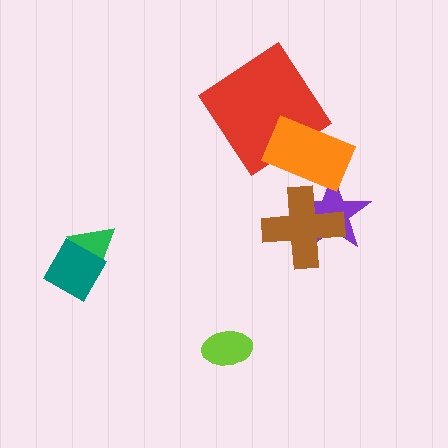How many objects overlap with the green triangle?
1 object overlaps with the green triangle.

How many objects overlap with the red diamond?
1 object overlaps with the red diamond.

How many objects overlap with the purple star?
2 objects overlap with the purple star.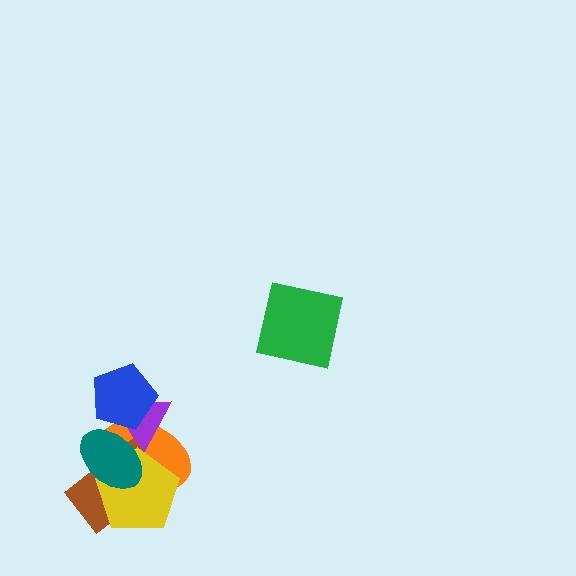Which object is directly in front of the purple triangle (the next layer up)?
The blue pentagon is directly in front of the purple triangle.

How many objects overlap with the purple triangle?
3 objects overlap with the purple triangle.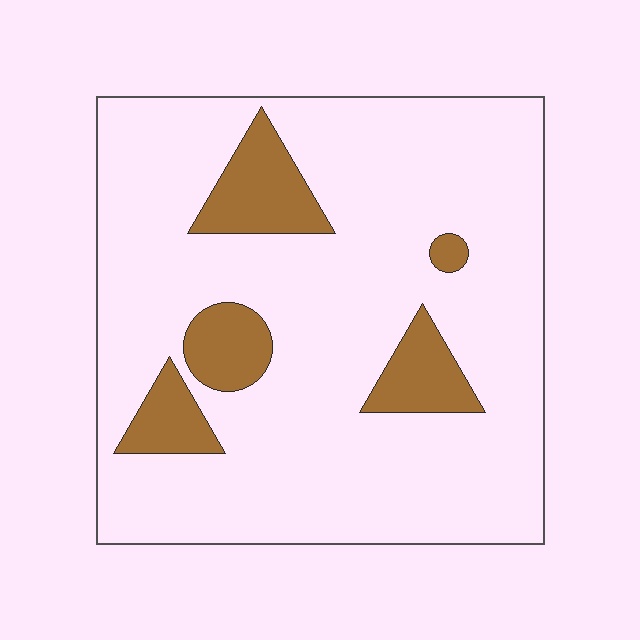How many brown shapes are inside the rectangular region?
5.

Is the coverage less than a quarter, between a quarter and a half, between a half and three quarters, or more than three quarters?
Less than a quarter.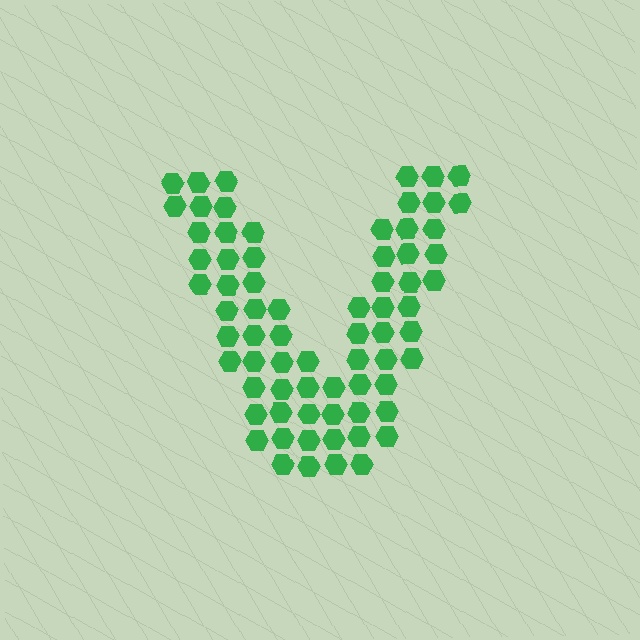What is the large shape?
The large shape is the letter V.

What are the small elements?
The small elements are hexagons.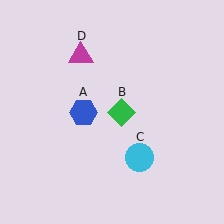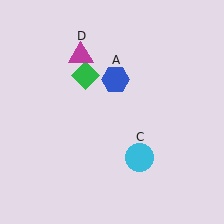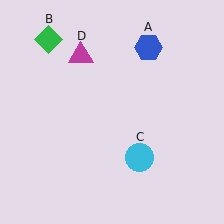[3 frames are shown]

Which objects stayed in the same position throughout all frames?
Cyan circle (object C) and magenta triangle (object D) remained stationary.